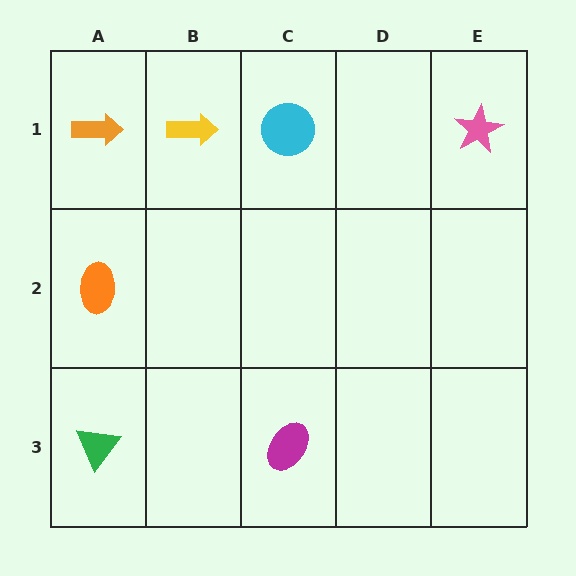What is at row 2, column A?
An orange ellipse.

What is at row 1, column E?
A pink star.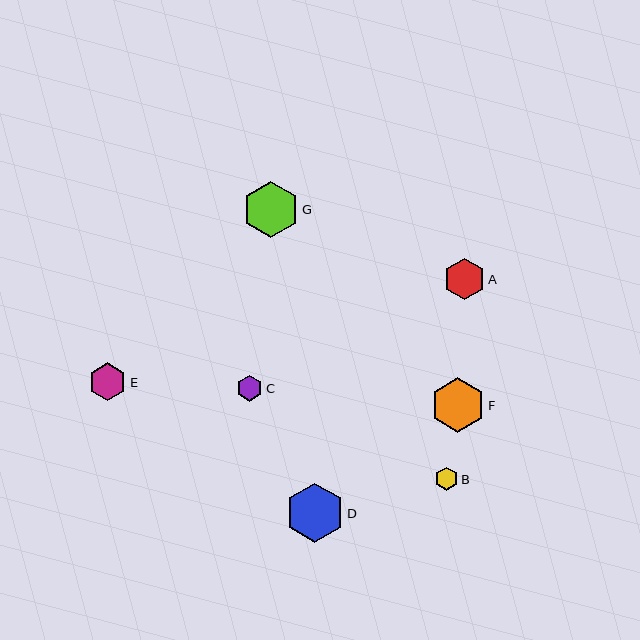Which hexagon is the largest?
Hexagon D is the largest with a size of approximately 59 pixels.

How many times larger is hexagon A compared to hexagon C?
Hexagon A is approximately 1.6 times the size of hexagon C.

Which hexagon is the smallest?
Hexagon B is the smallest with a size of approximately 23 pixels.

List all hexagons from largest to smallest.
From largest to smallest: D, G, F, A, E, C, B.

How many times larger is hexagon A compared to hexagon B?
Hexagon A is approximately 1.8 times the size of hexagon B.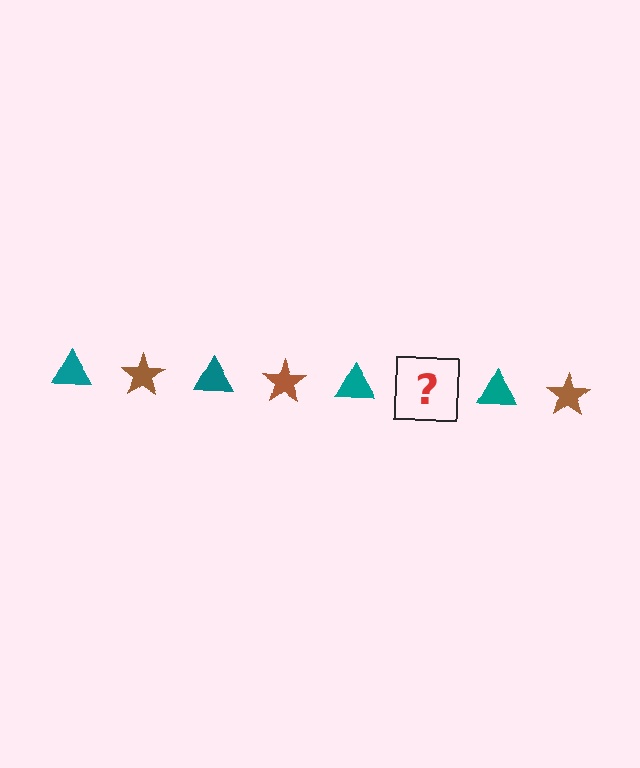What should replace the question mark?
The question mark should be replaced with a brown star.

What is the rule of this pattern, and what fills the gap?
The rule is that the pattern alternates between teal triangle and brown star. The gap should be filled with a brown star.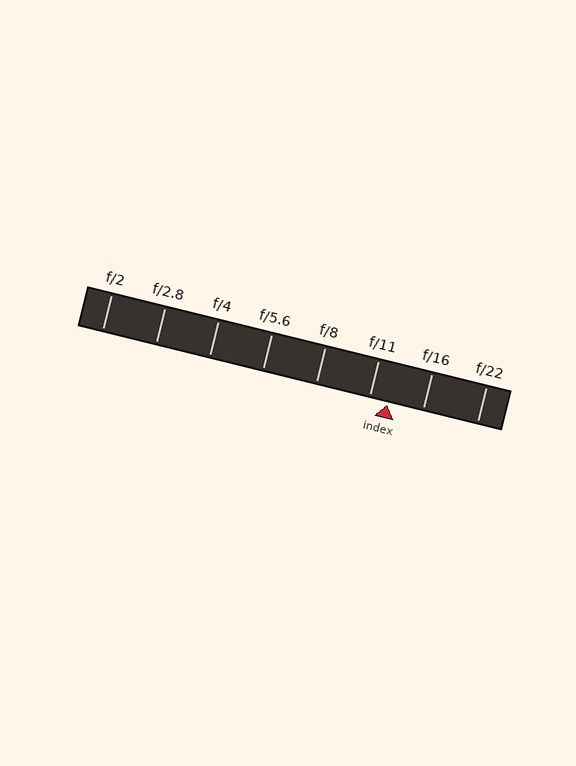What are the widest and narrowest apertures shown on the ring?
The widest aperture shown is f/2 and the narrowest is f/22.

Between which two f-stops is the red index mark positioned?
The index mark is between f/11 and f/16.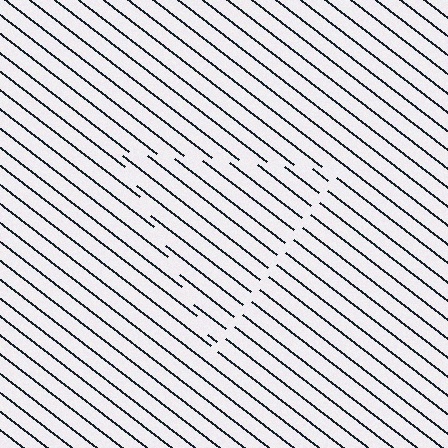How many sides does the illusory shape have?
3 sides — the line-ends trace a triangle.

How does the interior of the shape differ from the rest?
The interior of the shape contains the same grating, shifted by half a period — the contour is defined by the phase discontinuity where line-ends from the inner and outer gratings abut.